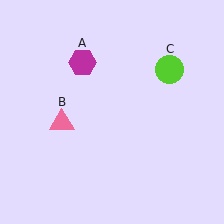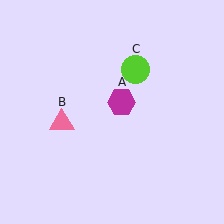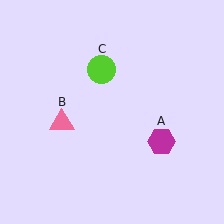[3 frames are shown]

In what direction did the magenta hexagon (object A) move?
The magenta hexagon (object A) moved down and to the right.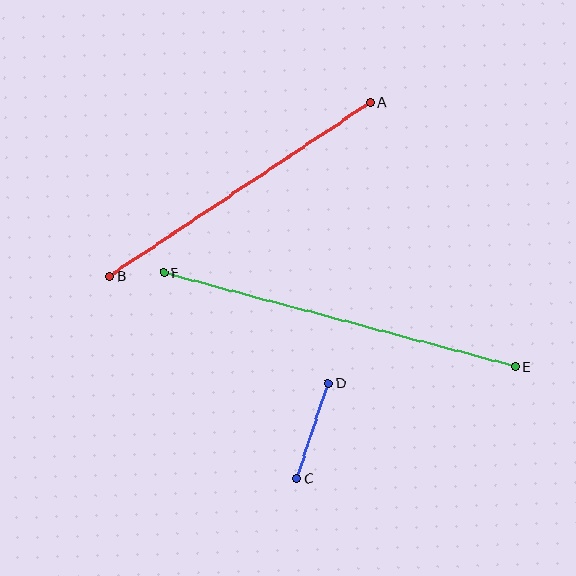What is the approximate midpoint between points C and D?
The midpoint is at approximately (313, 431) pixels.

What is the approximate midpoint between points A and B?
The midpoint is at approximately (240, 190) pixels.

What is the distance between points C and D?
The distance is approximately 101 pixels.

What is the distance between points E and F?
The distance is approximately 364 pixels.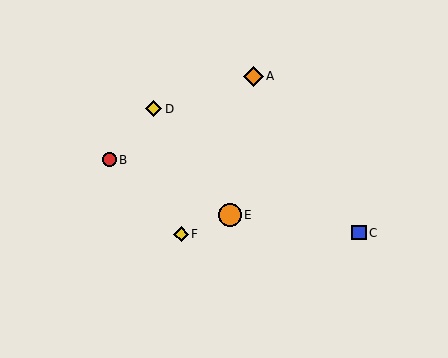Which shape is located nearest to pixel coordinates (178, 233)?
The yellow diamond (labeled F) at (181, 234) is nearest to that location.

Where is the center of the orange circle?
The center of the orange circle is at (230, 215).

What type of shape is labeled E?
Shape E is an orange circle.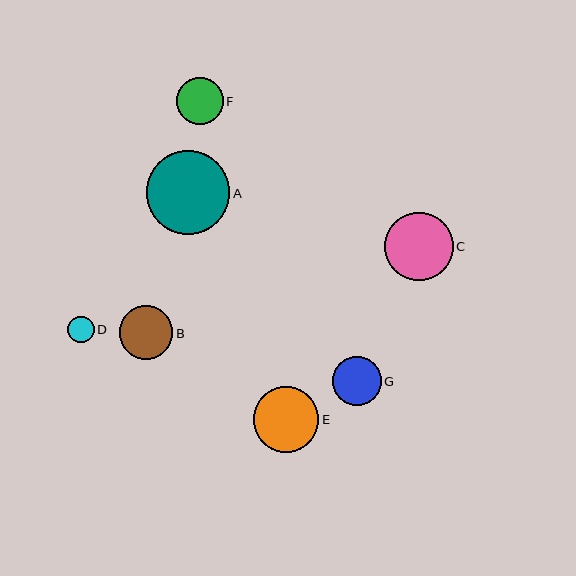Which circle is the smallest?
Circle D is the smallest with a size of approximately 27 pixels.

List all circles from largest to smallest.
From largest to smallest: A, C, E, B, G, F, D.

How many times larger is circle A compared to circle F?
Circle A is approximately 1.8 times the size of circle F.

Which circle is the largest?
Circle A is the largest with a size of approximately 83 pixels.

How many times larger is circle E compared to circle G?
Circle E is approximately 1.3 times the size of circle G.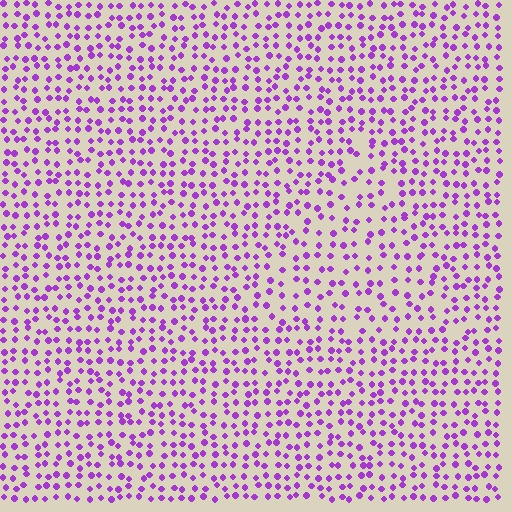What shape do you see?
I see a triangle.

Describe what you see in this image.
The image contains small purple elements arranged at two different densities. A triangle-shaped region is visible where the elements are less densely packed than the surrounding area.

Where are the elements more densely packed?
The elements are more densely packed outside the triangle boundary.